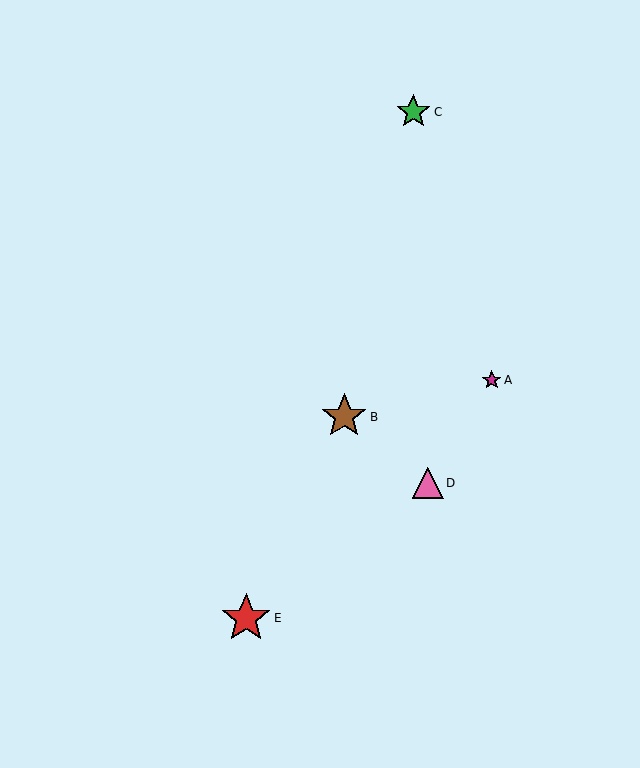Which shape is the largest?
The red star (labeled E) is the largest.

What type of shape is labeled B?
Shape B is a brown star.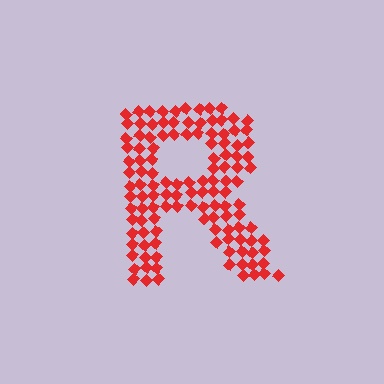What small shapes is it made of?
It is made of small diamonds.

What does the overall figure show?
The overall figure shows the letter R.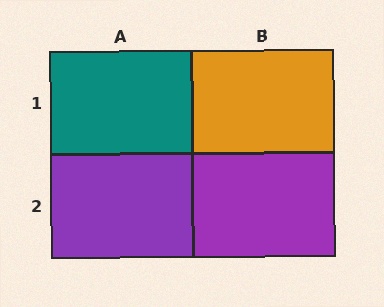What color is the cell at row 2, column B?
Purple.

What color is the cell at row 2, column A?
Purple.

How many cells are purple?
2 cells are purple.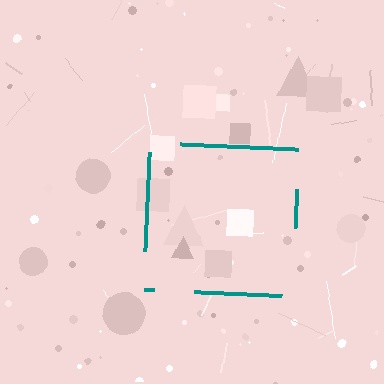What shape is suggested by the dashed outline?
The dashed outline suggests a square.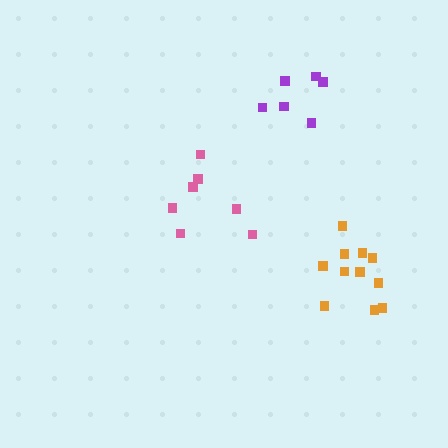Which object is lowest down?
The orange cluster is bottommost.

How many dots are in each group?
Group 1: 11 dots, Group 2: 7 dots, Group 3: 6 dots (24 total).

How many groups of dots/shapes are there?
There are 3 groups.